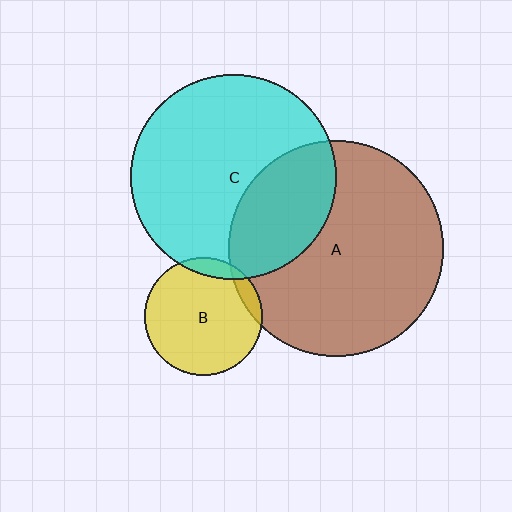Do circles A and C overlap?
Yes.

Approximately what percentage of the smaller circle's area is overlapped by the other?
Approximately 30%.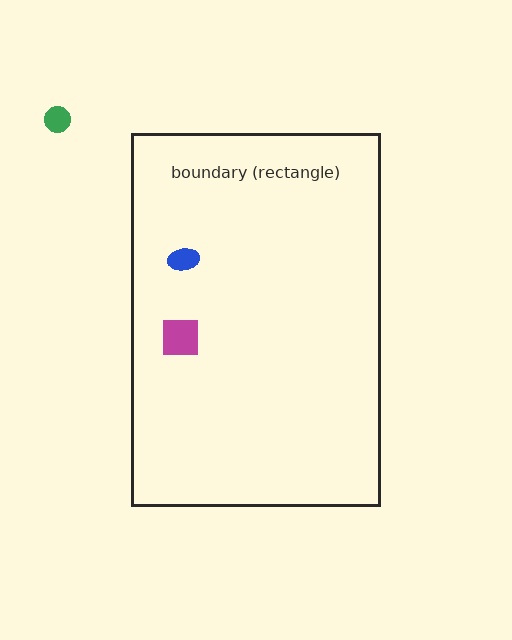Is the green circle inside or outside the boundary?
Outside.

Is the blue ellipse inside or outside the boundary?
Inside.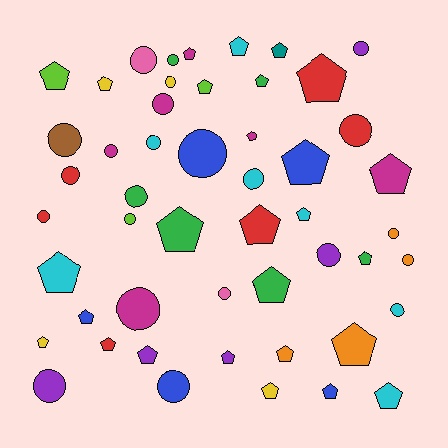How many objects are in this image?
There are 50 objects.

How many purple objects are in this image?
There are 5 purple objects.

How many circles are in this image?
There are 23 circles.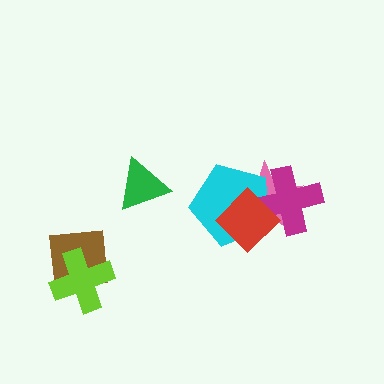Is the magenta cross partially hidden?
Yes, it is partially covered by another shape.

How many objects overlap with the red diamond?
3 objects overlap with the red diamond.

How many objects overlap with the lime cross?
1 object overlaps with the lime cross.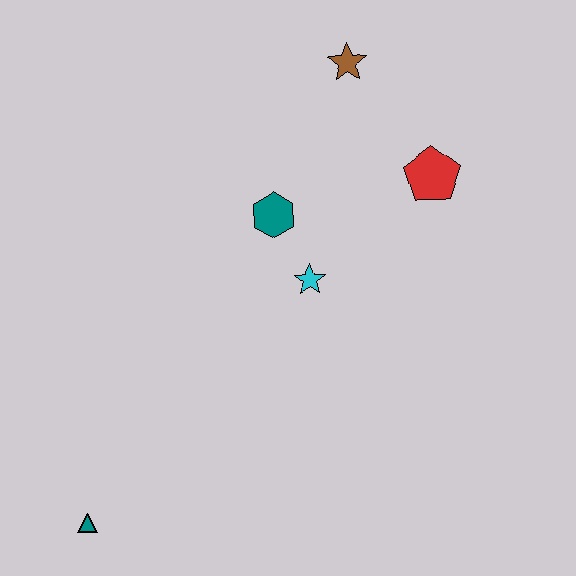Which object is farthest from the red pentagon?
The teal triangle is farthest from the red pentagon.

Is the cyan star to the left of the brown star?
Yes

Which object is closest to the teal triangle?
The cyan star is closest to the teal triangle.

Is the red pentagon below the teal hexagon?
No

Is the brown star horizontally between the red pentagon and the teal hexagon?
Yes